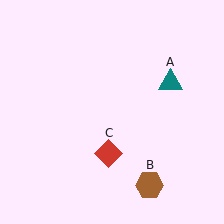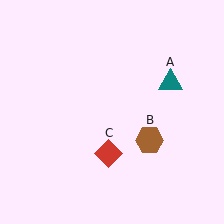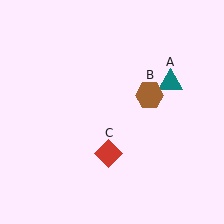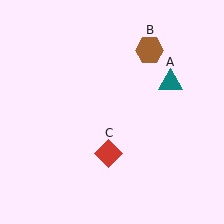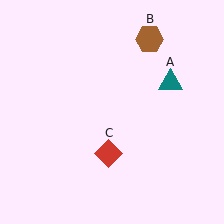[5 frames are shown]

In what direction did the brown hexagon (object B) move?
The brown hexagon (object B) moved up.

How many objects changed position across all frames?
1 object changed position: brown hexagon (object B).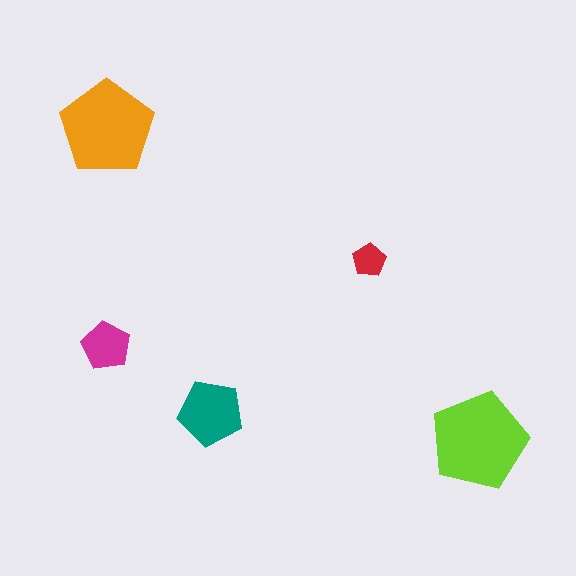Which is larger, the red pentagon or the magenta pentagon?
The magenta one.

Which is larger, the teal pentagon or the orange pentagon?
The orange one.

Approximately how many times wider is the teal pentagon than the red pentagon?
About 2 times wider.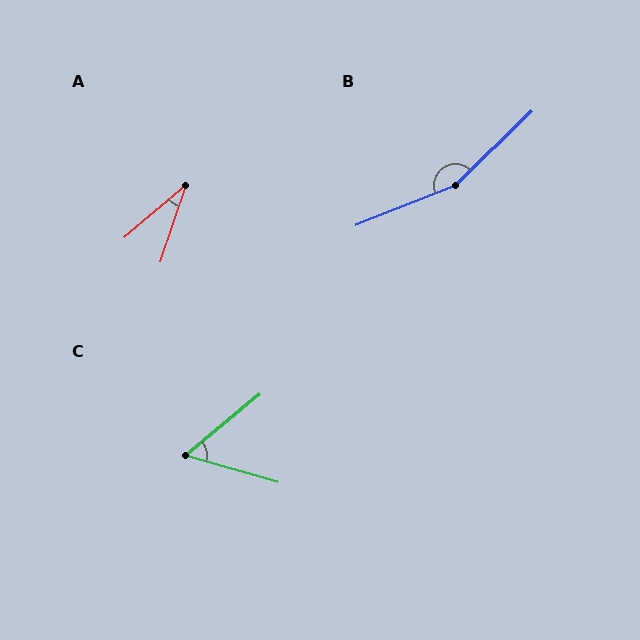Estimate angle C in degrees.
Approximately 55 degrees.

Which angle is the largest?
B, at approximately 157 degrees.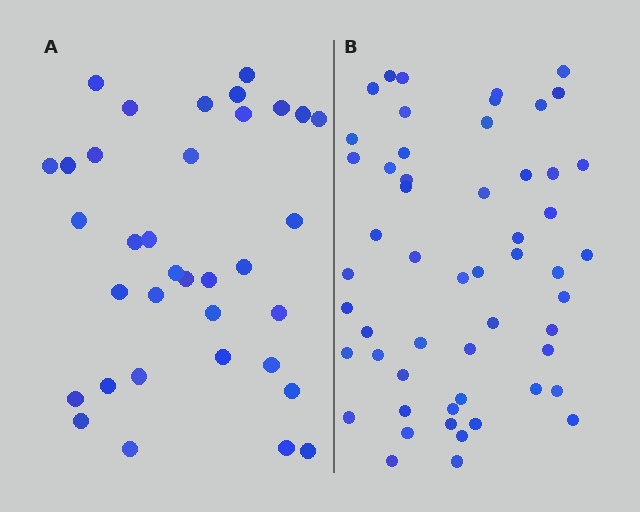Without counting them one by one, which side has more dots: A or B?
Region B (the right region) has more dots.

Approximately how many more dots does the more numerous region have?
Region B has approximately 20 more dots than region A.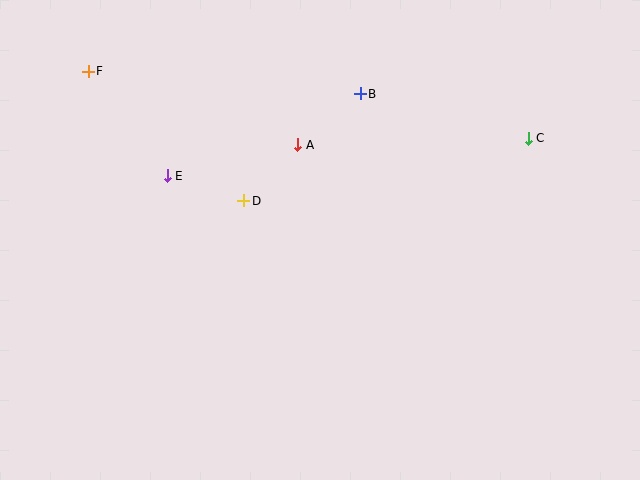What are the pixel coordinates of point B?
Point B is at (360, 94).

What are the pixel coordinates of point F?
Point F is at (88, 71).